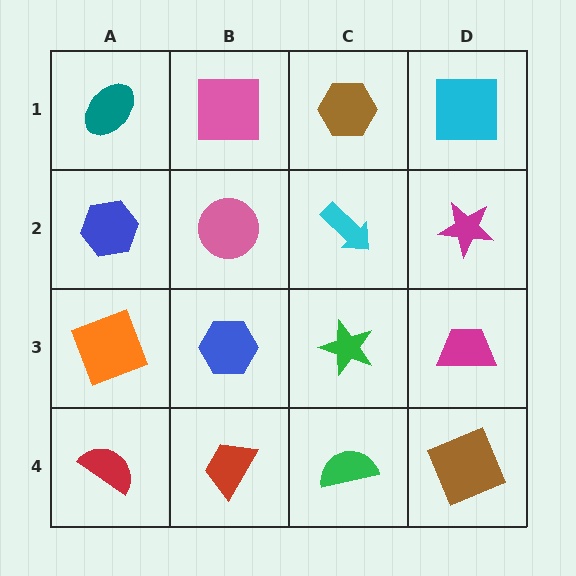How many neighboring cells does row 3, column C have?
4.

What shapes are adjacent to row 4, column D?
A magenta trapezoid (row 3, column D), a green semicircle (row 4, column C).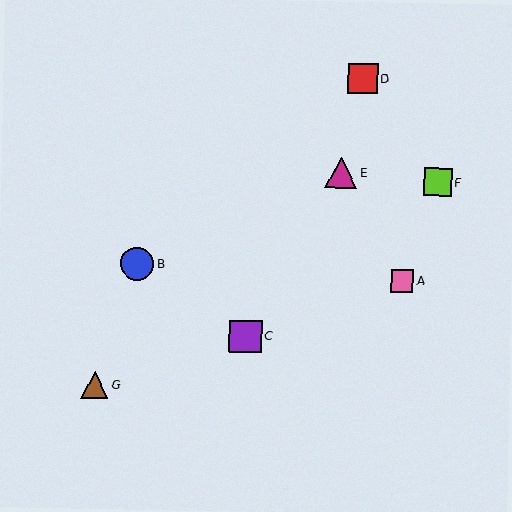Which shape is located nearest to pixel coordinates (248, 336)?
The purple square (labeled C) at (245, 336) is nearest to that location.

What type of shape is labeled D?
Shape D is a red square.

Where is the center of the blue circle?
The center of the blue circle is at (137, 264).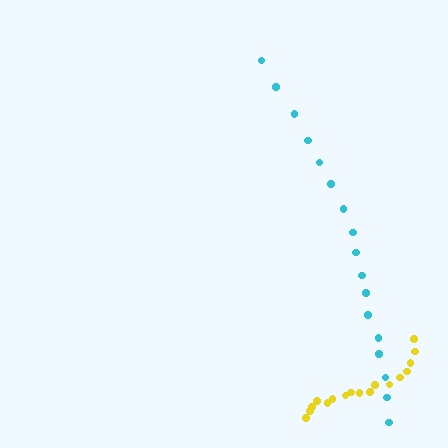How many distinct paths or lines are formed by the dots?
There are 2 distinct paths.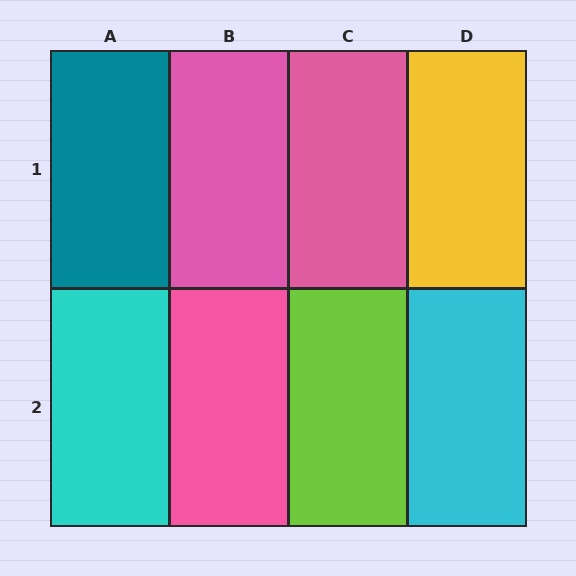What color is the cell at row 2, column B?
Pink.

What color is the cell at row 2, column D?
Cyan.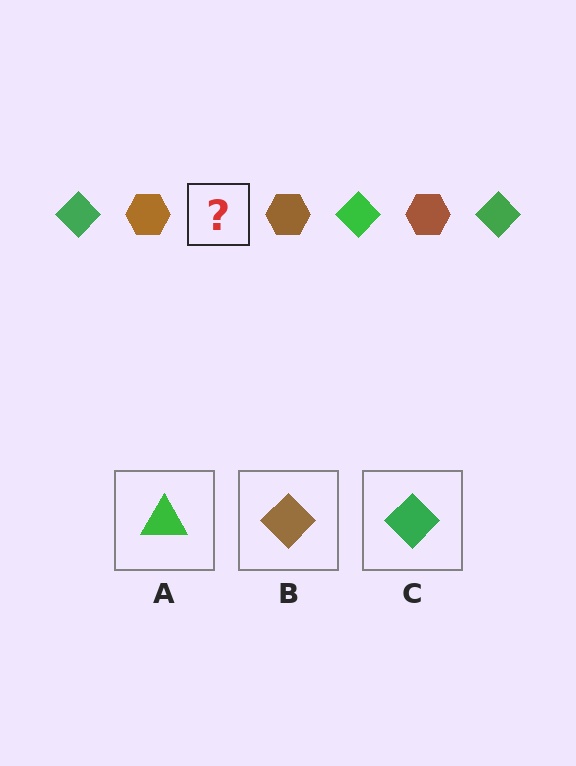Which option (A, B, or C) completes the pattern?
C.